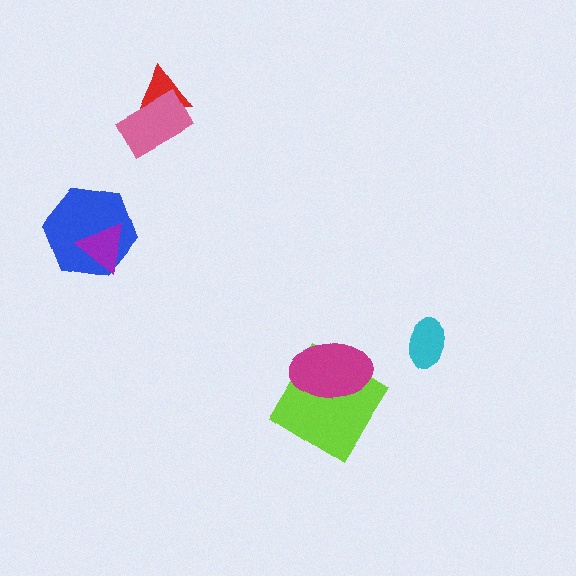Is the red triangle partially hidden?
Yes, it is partially covered by another shape.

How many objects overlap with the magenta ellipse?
1 object overlaps with the magenta ellipse.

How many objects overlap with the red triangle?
1 object overlaps with the red triangle.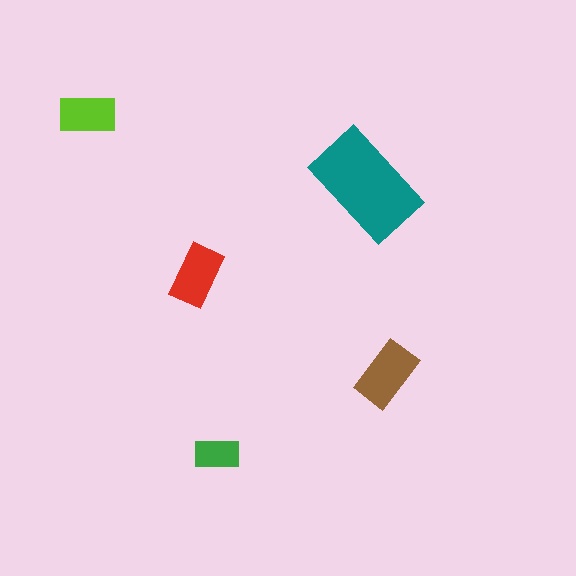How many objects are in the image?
There are 5 objects in the image.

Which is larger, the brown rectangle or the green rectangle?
The brown one.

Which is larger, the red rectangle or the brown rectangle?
The brown one.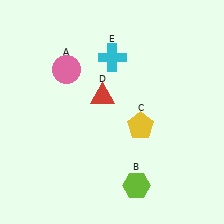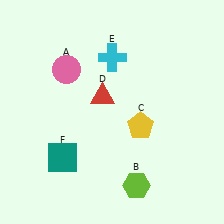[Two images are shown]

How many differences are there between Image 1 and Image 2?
There is 1 difference between the two images.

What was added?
A teal square (F) was added in Image 2.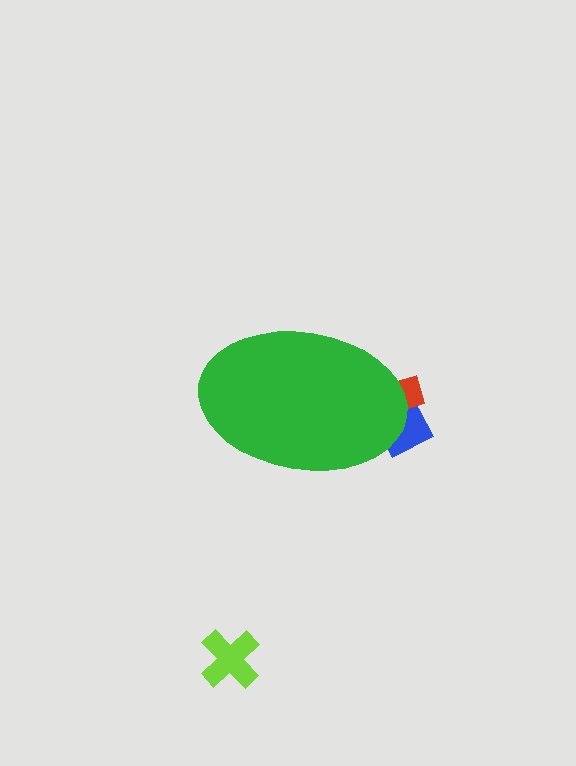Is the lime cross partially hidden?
No, the lime cross is fully visible.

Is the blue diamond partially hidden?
Yes, the blue diamond is partially hidden behind the green ellipse.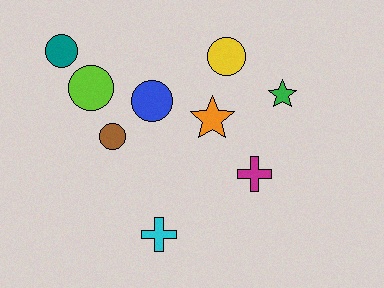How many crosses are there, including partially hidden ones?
There are 2 crosses.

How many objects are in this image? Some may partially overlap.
There are 9 objects.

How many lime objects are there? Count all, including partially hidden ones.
There is 1 lime object.